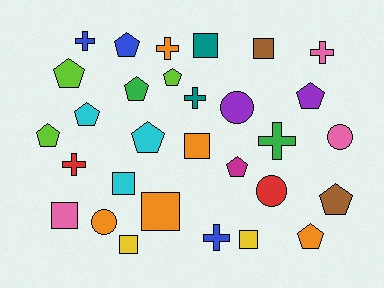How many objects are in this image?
There are 30 objects.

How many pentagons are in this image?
There are 11 pentagons.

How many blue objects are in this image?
There are 3 blue objects.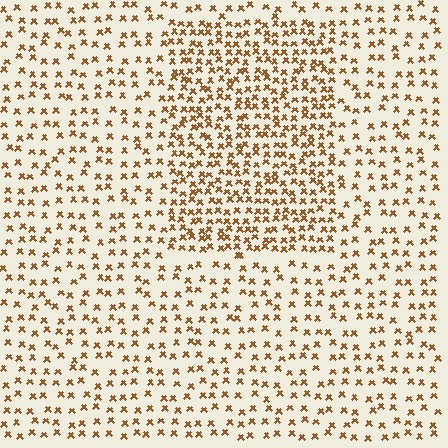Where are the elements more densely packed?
The elements are more densely packed inside the rectangle boundary.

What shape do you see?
I see a rectangle.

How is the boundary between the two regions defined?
The boundary is defined by a change in element density (approximately 1.9x ratio). All elements are the same color, size, and shape.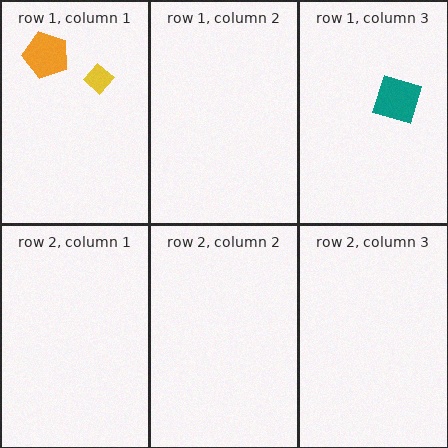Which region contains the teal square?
The row 1, column 3 region.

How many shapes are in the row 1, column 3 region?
1.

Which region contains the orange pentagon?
The row 1, column 1 region.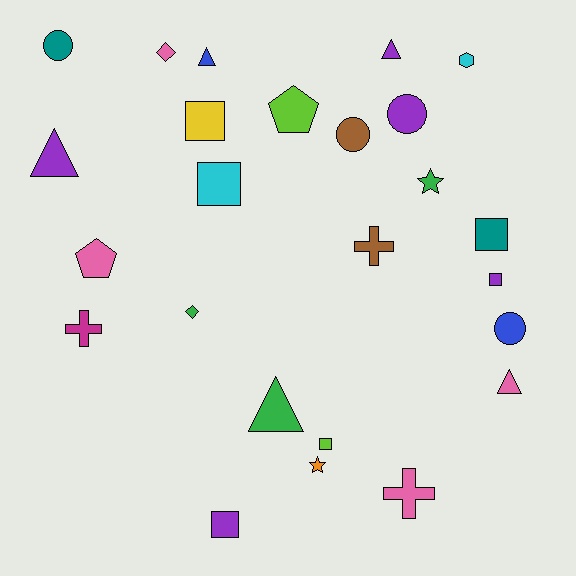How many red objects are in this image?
There are no red objects.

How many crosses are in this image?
There are 3 crosses.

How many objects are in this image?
There are 25 objects.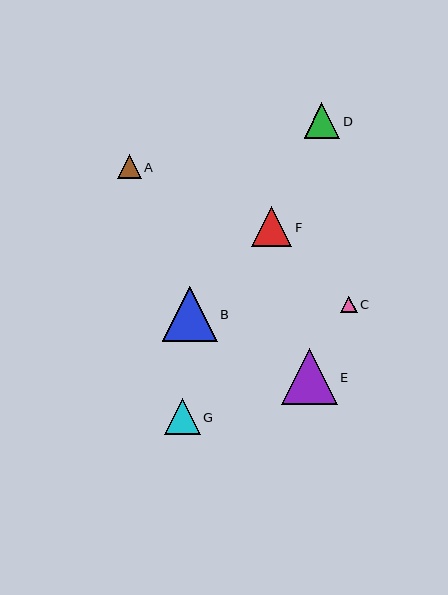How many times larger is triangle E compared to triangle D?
Triangle E is approximately 1.6 times the size of triangle D.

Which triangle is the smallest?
Triangle C is the smallest with a size of approximately 17 pixels.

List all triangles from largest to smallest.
From largest to smallest: E, B, F, D, G, A, C.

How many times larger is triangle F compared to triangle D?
Triangle F is approximately 1.1 times the size of triangle D.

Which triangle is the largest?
Triangle E is the largest with a size of approximately 56 pixels.